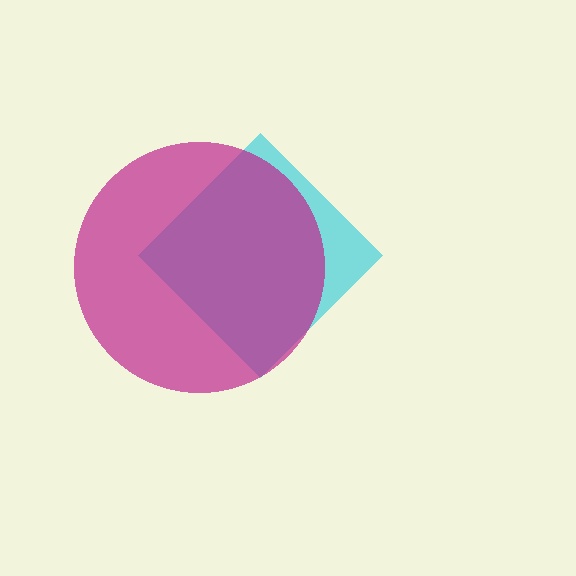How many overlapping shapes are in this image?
There are 2 overlapping shapes in the image.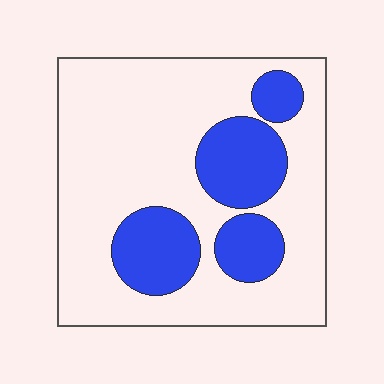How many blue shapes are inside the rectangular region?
4.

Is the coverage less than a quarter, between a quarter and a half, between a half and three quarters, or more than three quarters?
Between a quarter and a half.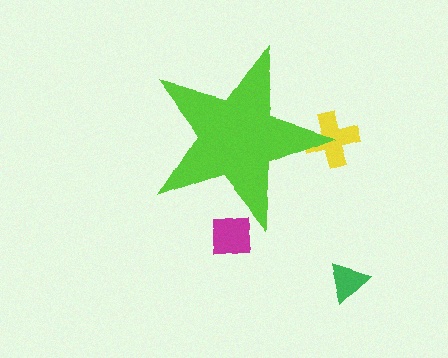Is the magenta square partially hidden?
Yes, the magenta square is partially hidden behind the lime star.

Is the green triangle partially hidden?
No, the green triangle is fully visible.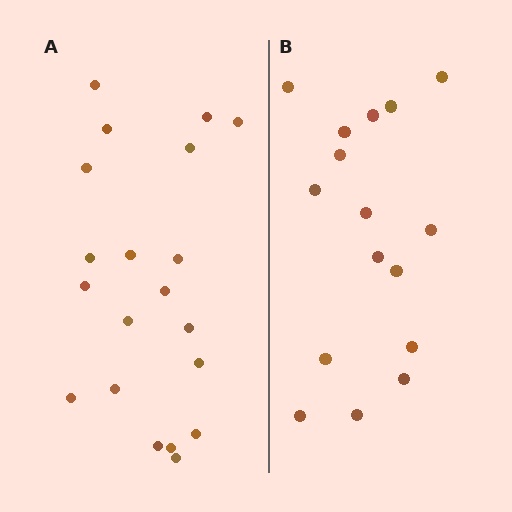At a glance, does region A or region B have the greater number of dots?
Region A (the left region) has more dots.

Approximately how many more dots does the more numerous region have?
Region A has about 4 more dots than region B.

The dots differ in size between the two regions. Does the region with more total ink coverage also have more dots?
No. Region B has more total ink coverage because its dots are larger, but region A actually contains more individual dots. Total area can be misleading — the number of items is what matters here.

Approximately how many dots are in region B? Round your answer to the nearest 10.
About 20 dots. (The exact count is 16, which rounds to 20.)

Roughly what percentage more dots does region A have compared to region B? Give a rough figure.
About 25% more.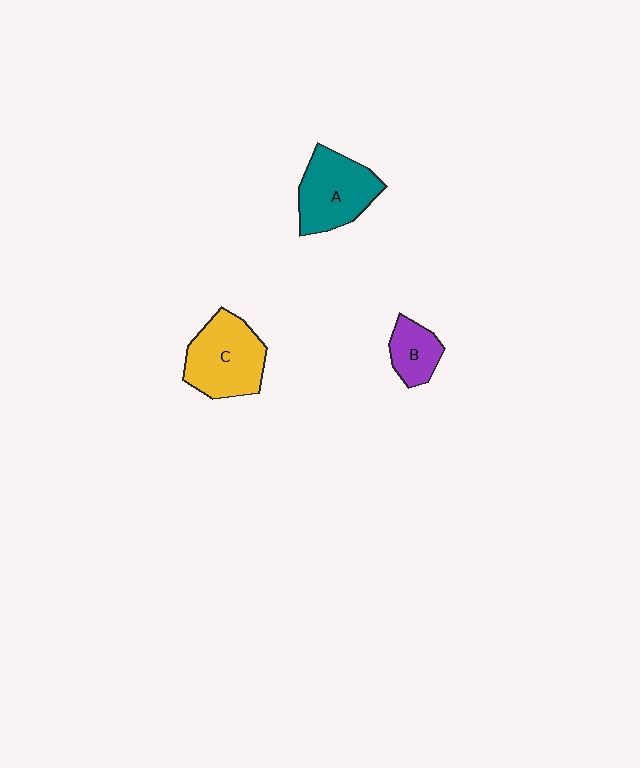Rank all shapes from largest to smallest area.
From largest to smallest: C (yellow), A (teal), B (purple).